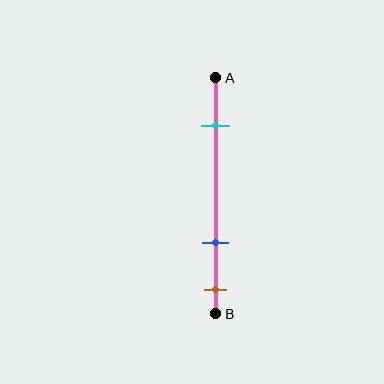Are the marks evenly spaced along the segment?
No, the marks are not evenly spaced.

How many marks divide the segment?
There are 3 marks dividing the segment.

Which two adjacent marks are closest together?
The blue and brown marks are the closest adjacent pair.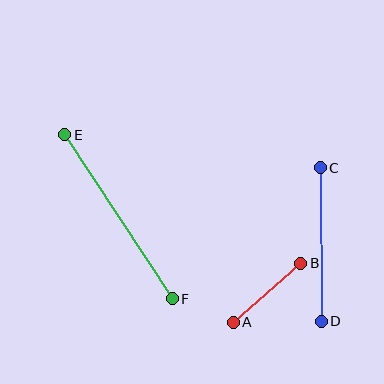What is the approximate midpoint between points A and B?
The midpoint is at approximately (267, 293) pixels.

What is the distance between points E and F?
The distance is approximately 196 pixels.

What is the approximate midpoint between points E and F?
The midpoint is at approximately (118, 217) pixels.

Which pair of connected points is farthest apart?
Points E and F are farthest apart.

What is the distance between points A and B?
The distance is approximately 90 pixels.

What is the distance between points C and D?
The distance is approximately 153 pixels.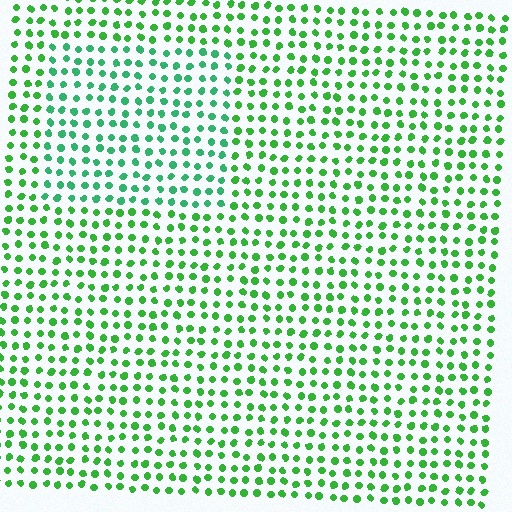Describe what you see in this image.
The image is filled with small green elements in a uniform arrangement. A rectangle-shaped region is visible where the elements are tinted to a slightly different hue, forming a subtle color boundary.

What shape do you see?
I see a rectangle.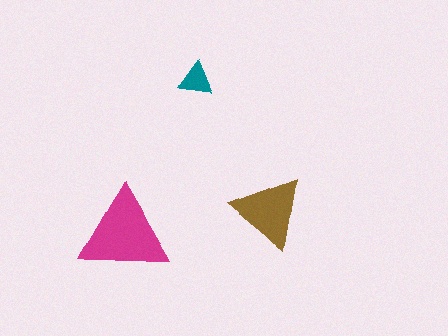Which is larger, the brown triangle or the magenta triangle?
The magenta one.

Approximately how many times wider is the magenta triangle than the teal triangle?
About 2.5 times wider.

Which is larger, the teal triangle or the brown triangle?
The brown one.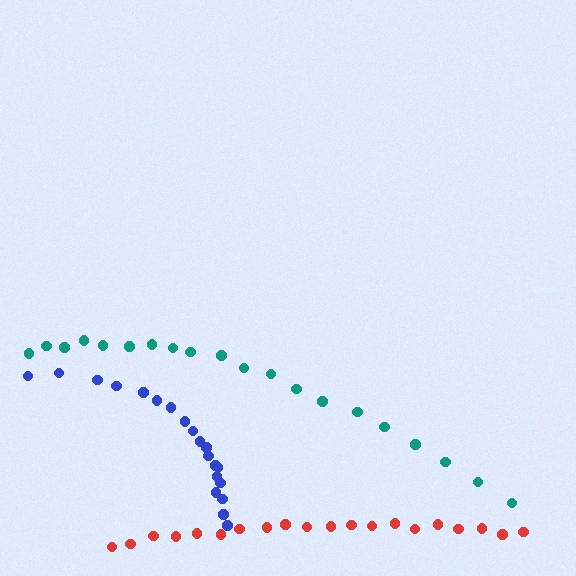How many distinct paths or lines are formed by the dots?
There are 3 distinct paths.